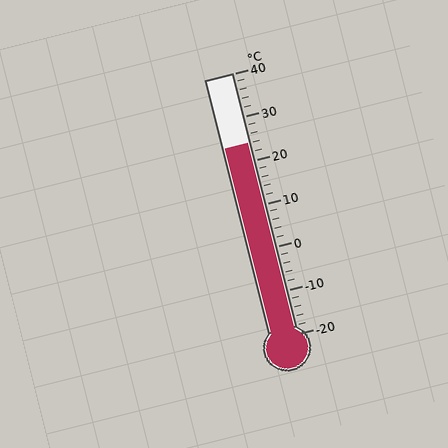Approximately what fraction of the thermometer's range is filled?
The thermometer is filled to approximately 75% of its range.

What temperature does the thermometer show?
The thermometer shows approximately 24°C.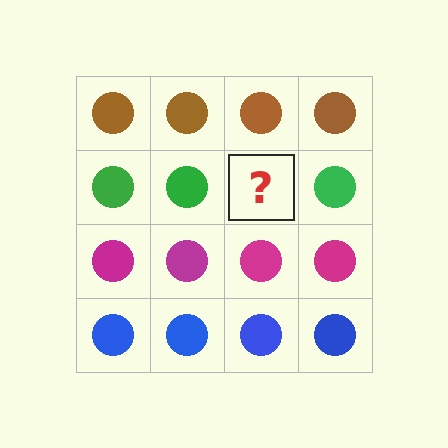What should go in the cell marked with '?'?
The missing cell should contain a green circle.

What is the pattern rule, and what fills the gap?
The rule is that each row has a consistent color. The gap should be filled with a green circle.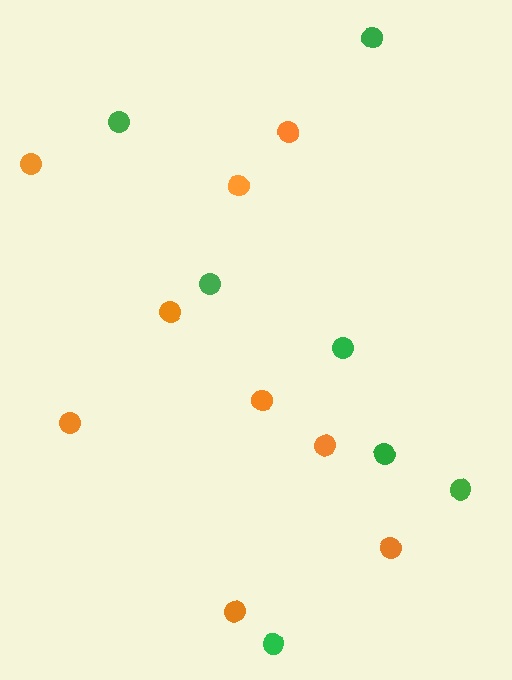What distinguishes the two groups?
There are 2 groups: one group of green circles (7) and one group of orange circles (9).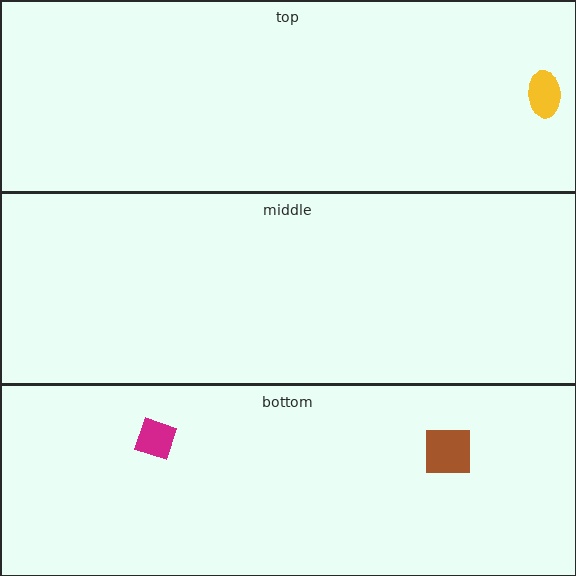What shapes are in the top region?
The yellow ellipse.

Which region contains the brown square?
The bottom region.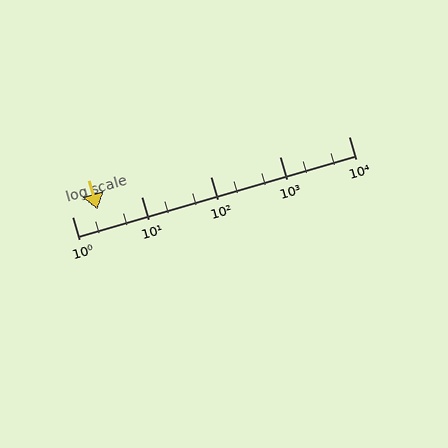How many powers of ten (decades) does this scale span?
The scale spans 4 decades, from 1 to 10000.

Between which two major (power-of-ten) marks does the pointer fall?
The pointer is between 1 and 10.